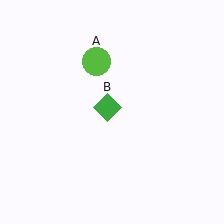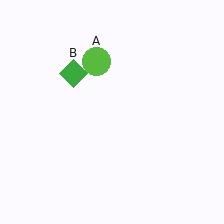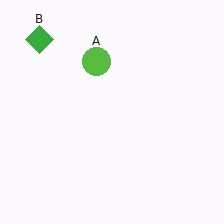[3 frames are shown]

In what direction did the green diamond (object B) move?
The green diamond (object B) moved up and to the left.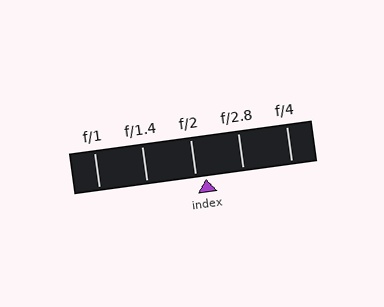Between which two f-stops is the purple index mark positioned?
The index mark is between f/2 and f/2.8.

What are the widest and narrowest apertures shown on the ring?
The widest aperture shown is f/1 and the narrowest is f/4.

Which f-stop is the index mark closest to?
The index mark is closest to f/2.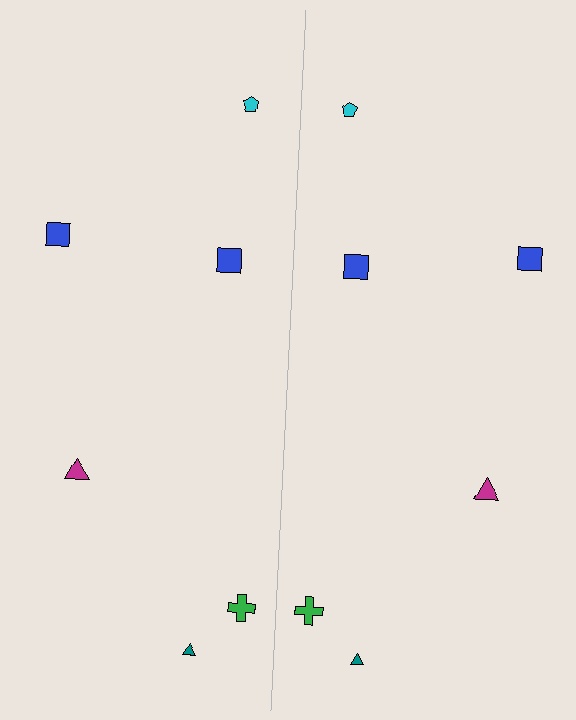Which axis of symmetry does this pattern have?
The pattern has a vertical axis of symmetry running through the center of the image.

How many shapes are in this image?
There are 12 shapes in this image.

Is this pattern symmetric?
Yes, this pattern has bilateral (reflection) symmetry.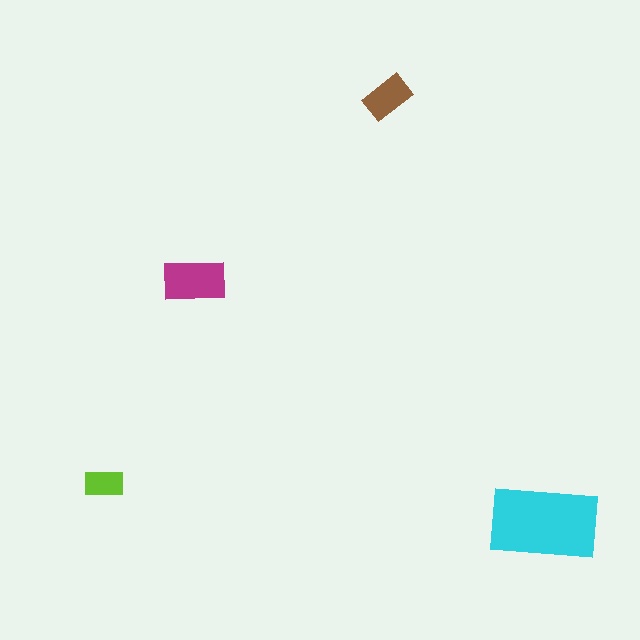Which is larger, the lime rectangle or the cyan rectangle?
The cyan one.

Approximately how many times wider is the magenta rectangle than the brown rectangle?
About 1.5 times wider.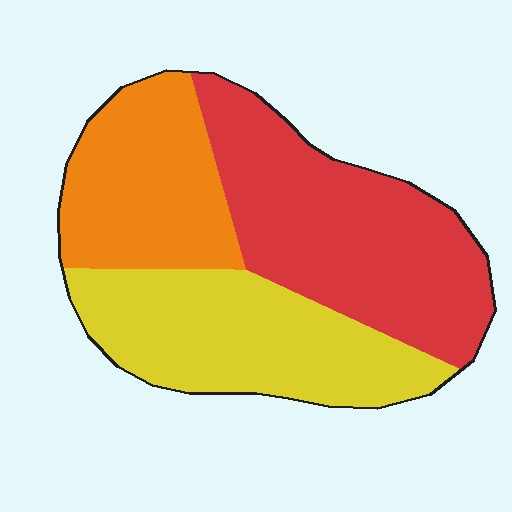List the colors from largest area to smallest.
From largest to smallest: red, yellow, orange.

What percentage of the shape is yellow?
Yellow takes up about one third (1/3) of the shape.